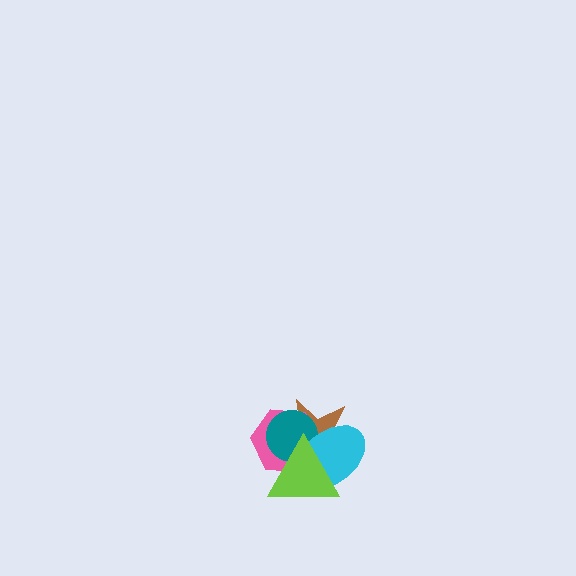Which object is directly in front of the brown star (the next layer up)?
The pink hexagon is directly in front of the brown star.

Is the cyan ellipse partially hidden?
Yes, it is partially covered by another shape.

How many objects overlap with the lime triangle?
4 objects overlap with the lime triangle.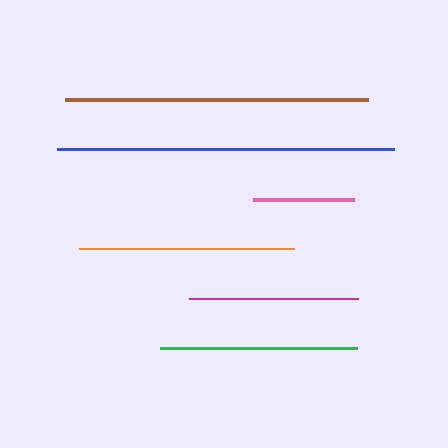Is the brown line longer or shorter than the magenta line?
The brown line is longer than the magenta line.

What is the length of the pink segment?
The pink segment is approximately 101 pixels long.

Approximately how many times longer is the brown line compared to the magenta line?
The brown line is approximately 1.8 times the length of the magenta line.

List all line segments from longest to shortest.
From longest to shortest: blue, brown, orange, green, magenta, pink.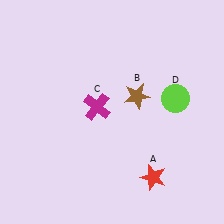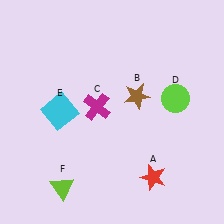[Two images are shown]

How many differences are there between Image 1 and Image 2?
There are 2 differences between the two images.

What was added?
A cyan square (E), a lime triangle (F) were added in Image 2.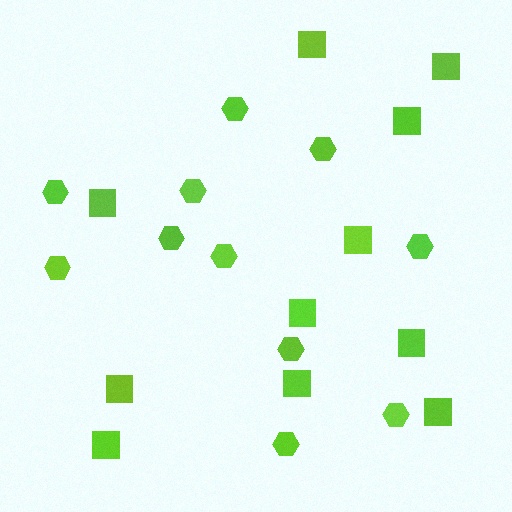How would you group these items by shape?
There are 2 groups: one group of hexagons (11) and one group of squares (11).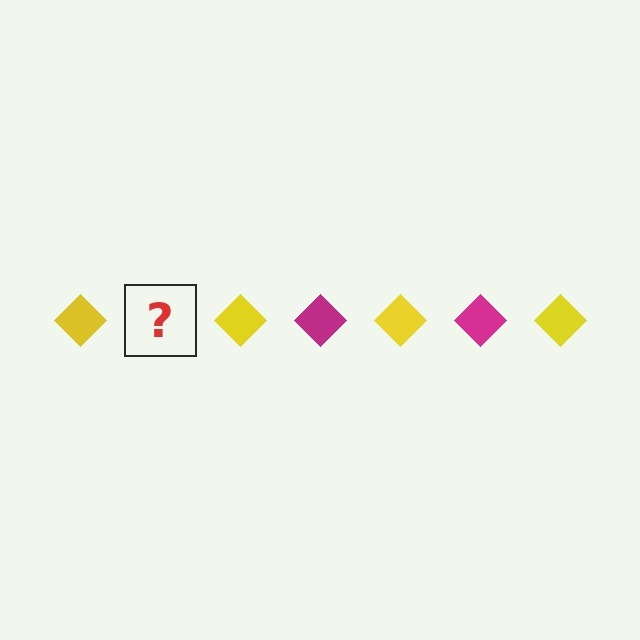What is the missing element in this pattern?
The missing element is a magenta diamond.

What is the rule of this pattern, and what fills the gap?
The rule is that the pattern cycles through yellow, magenta diamonds. The gap should be filled with a magenta diamond.